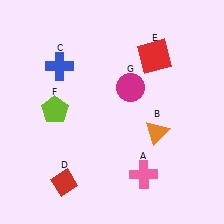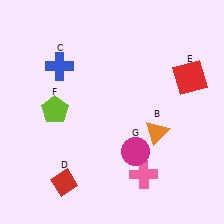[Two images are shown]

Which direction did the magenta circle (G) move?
The magenta circle (G) moved down.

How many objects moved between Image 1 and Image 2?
2 objects moved between the two images.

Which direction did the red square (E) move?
The red square (E) moved right.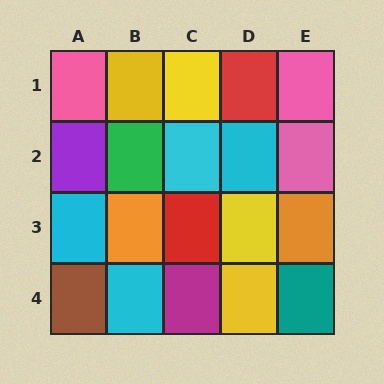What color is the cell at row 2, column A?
Purple.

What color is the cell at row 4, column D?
Yellow.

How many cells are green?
1 cell is green.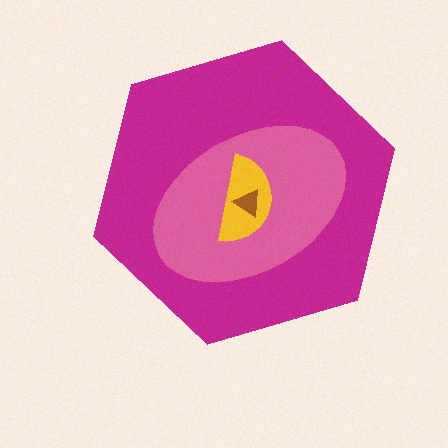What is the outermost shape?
The magenta hexagon.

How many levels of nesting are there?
4.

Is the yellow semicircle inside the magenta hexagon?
Yes.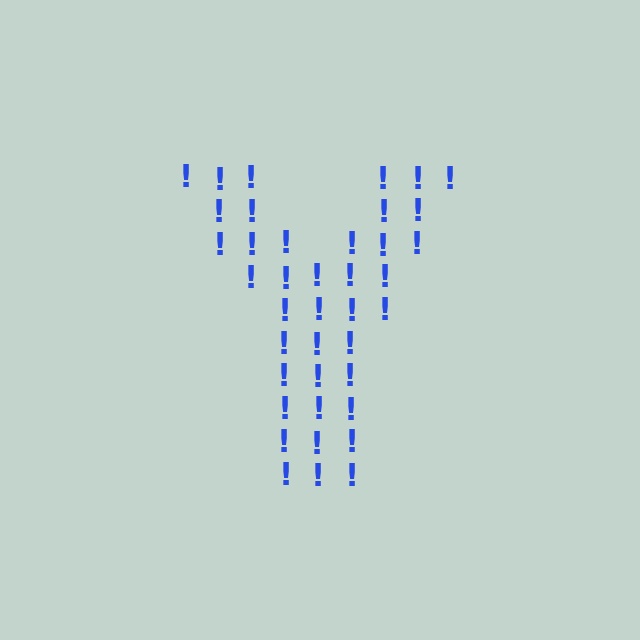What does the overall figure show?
The overall figure shows the letter Y.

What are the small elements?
The small elements are exclamation marks.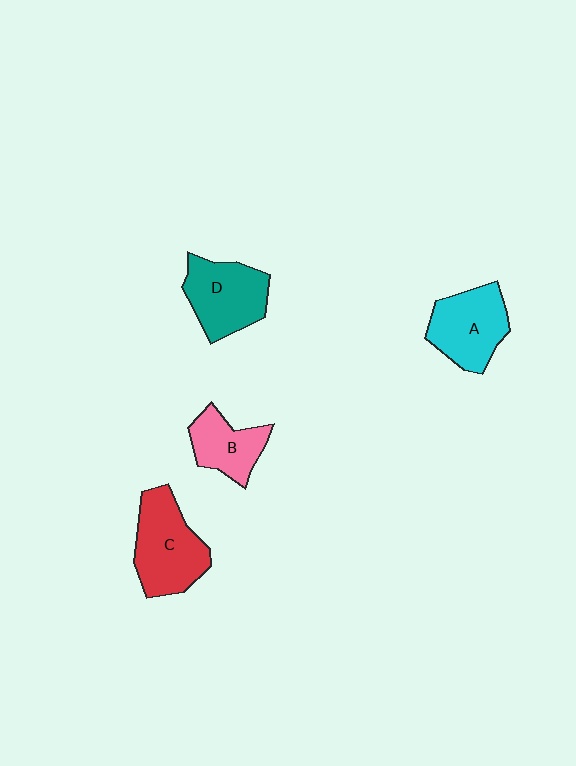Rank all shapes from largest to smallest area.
From largest to smallest: C (red), D (teal), A (cyan), B (pink).